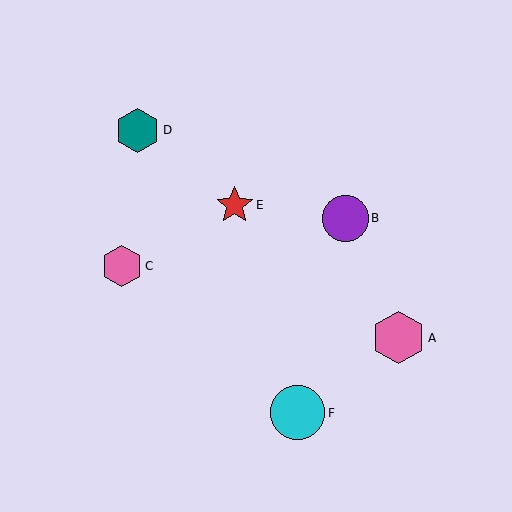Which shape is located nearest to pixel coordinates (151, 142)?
The teal hexagon (labeled D) at (138, 130) is nearest to that location.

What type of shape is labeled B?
Shape B is a purple circle.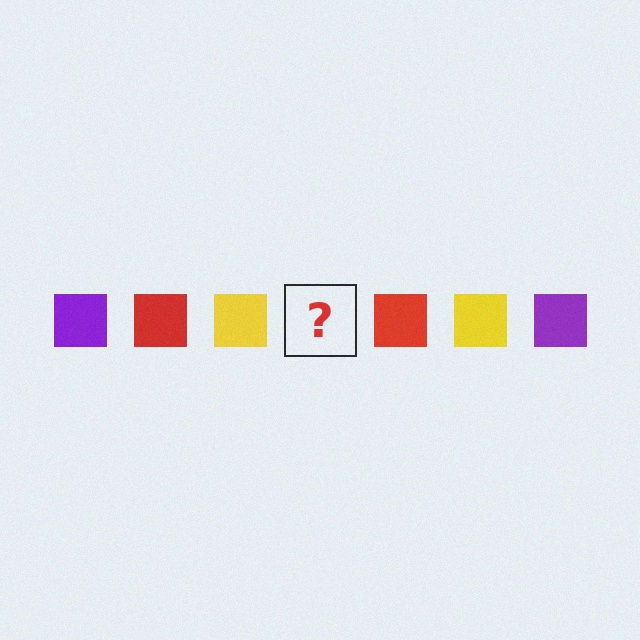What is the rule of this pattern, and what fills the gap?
The rule is that the pattern cycles through purple, red, yellow squares. The gap should be filled with a purple square.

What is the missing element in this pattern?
The missing element is a purple square.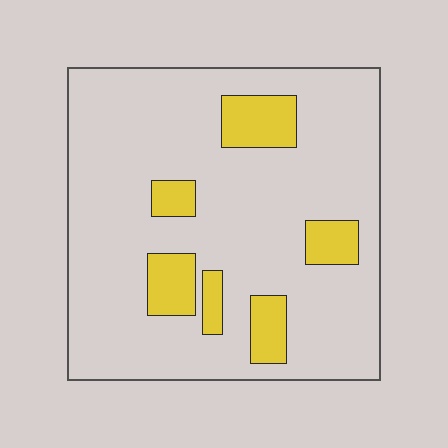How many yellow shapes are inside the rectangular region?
6.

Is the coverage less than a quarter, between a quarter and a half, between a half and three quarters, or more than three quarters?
Less than a quarter.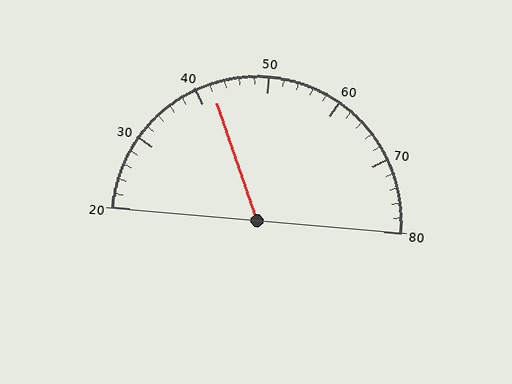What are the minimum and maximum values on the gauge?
The gauge ranges from 20 to 80.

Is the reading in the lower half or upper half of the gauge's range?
The reading is in the lower half of the range (20 to 80).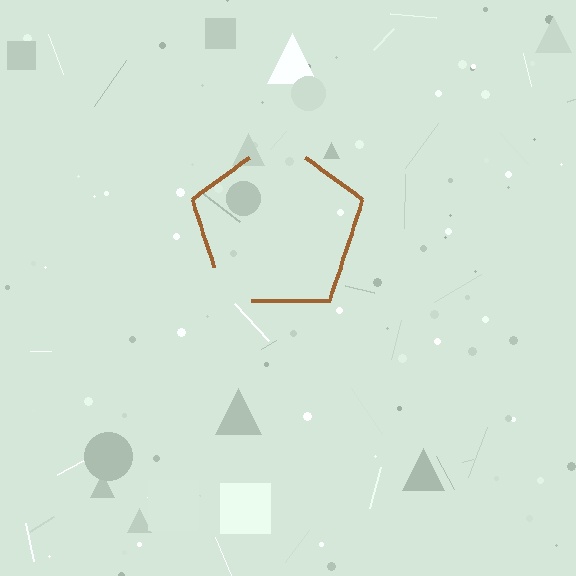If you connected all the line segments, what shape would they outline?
They would outline a pentagon.